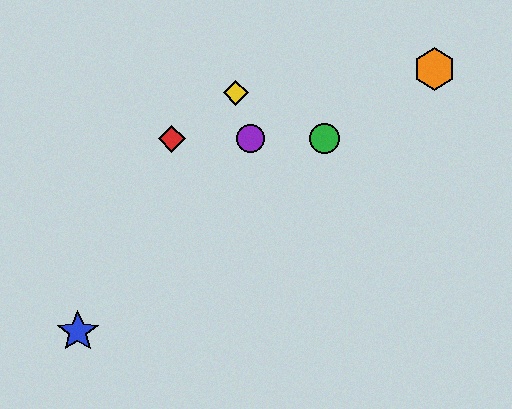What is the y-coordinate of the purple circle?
The purple circle is at y≈139.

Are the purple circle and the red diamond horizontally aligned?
Yes, both are at y≈139.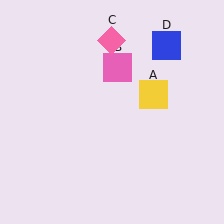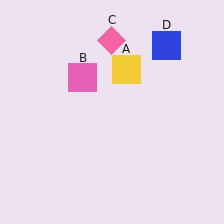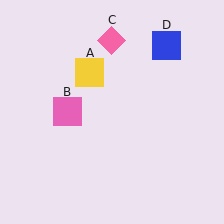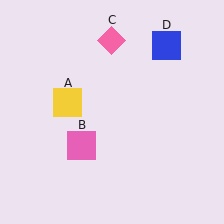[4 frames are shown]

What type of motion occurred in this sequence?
The yellow square (object A), pink square (object B) rotated counterclockwise around the center of the scene.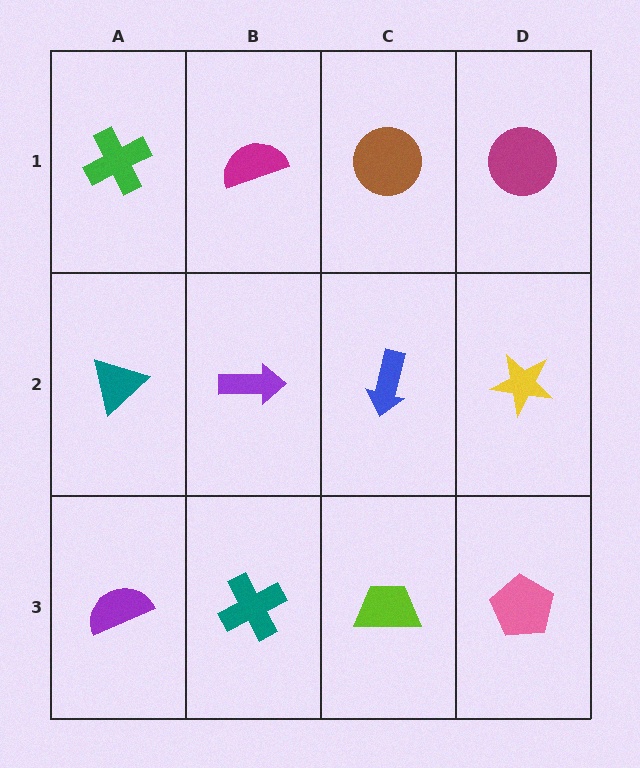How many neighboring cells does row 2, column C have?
4.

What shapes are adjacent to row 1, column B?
A purple arrow (row 2, column B), a green cross (row 1, column A), a brown circle (row 1, column C).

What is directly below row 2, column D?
A pink pentagon.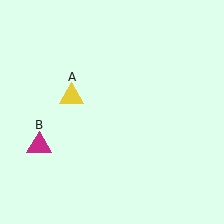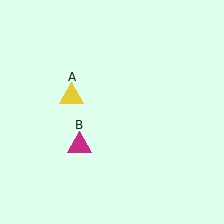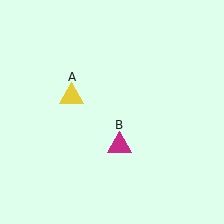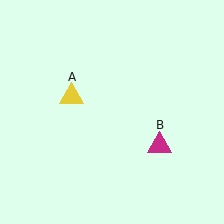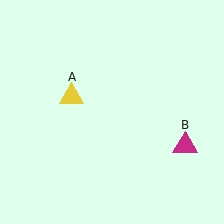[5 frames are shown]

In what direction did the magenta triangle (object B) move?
The magenta triangle (object B) moved right.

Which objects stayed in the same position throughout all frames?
Yellow triangle (object A) remained stationary.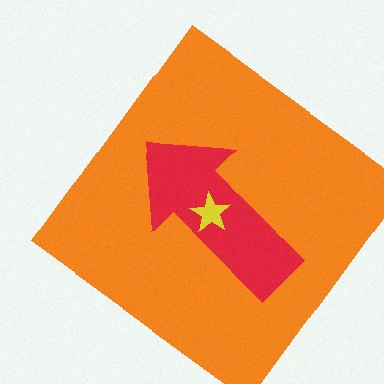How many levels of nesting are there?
3.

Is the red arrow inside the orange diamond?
Yes.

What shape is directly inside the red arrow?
The yellow star.